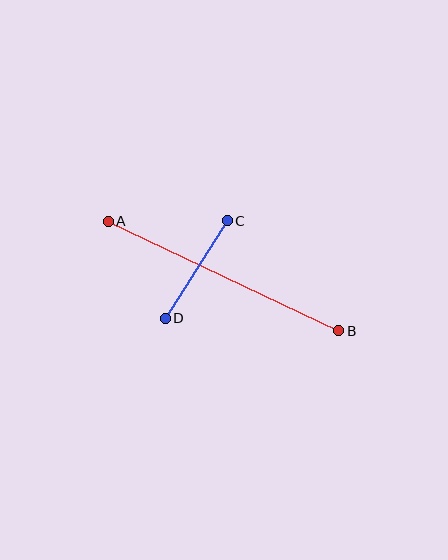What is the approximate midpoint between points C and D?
The midpoint is at approximately (196, 269) pixels.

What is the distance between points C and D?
The distance is approximately 116 pixels.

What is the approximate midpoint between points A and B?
The midpoint is at approximately (223, 276) pixels.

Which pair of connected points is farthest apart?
Points A and B are farthest apart.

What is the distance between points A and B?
The distance is approximately 255 pixels.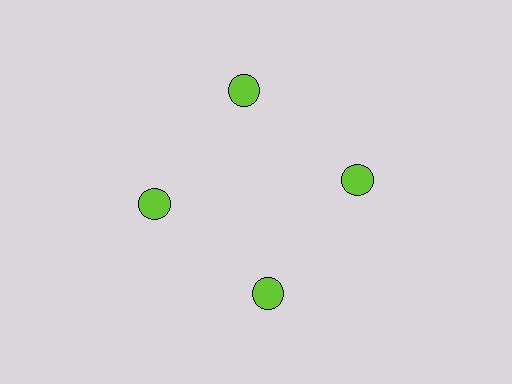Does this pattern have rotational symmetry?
Yes, this pattern has 4-fold rotational symmetry. It looks the same after rotating 90 degrees around the center.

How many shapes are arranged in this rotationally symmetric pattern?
There are 4 shapes, arranged in 4 groups of 1.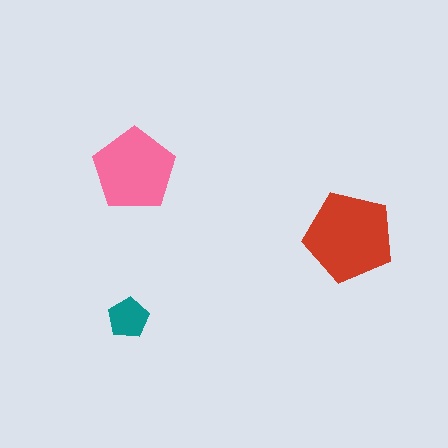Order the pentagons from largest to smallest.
the red one, the pink one, the teal one.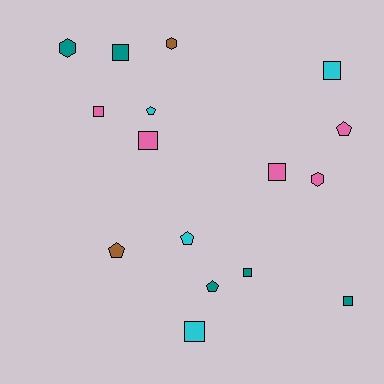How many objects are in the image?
There are 16 objects.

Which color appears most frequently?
Pink, with 5 objects.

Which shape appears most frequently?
Square, with 8 objects.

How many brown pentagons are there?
There is 1 brown pentagon.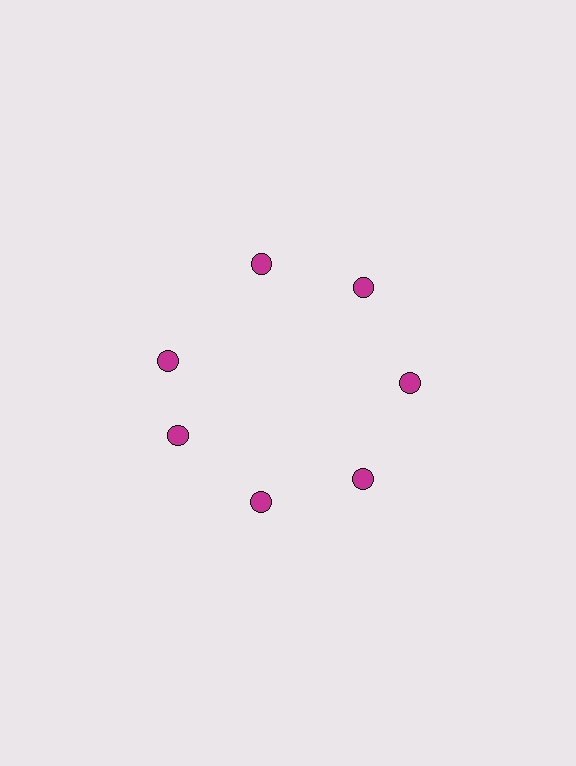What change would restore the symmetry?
The symmetry would be restored by rotating it back into even spacing with its neighbors so that all 7 circles sit at equal angles and equal distance from the center.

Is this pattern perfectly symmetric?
No. The 7 magenta circles are arranged in a ring, but one element near the 10 o'clock position is rotated out of alignment along the ring, breaking the 7-fold rotational symmetry.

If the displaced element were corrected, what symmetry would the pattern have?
It would have 7-fold rotational symmetry — the pattern would map onto itself every 51 degrees.